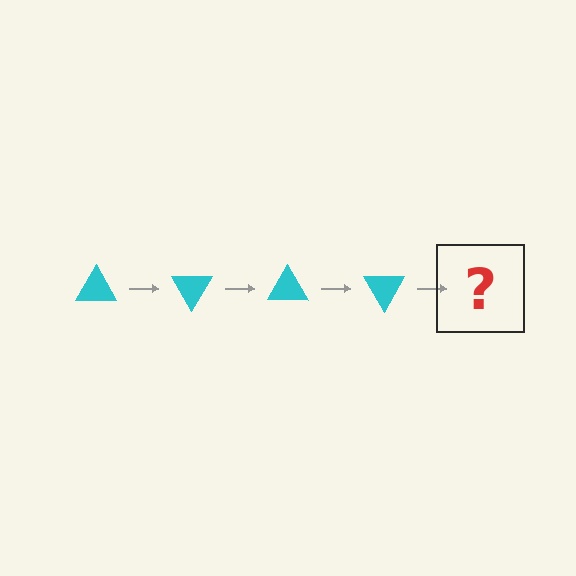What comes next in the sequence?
The next element should be a cyan triangle rotated 240 degrees.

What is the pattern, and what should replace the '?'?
The pattern is that the triangle rotates 60 degrees each step. The '?' should be a cyan triangle rotated 240 degrees.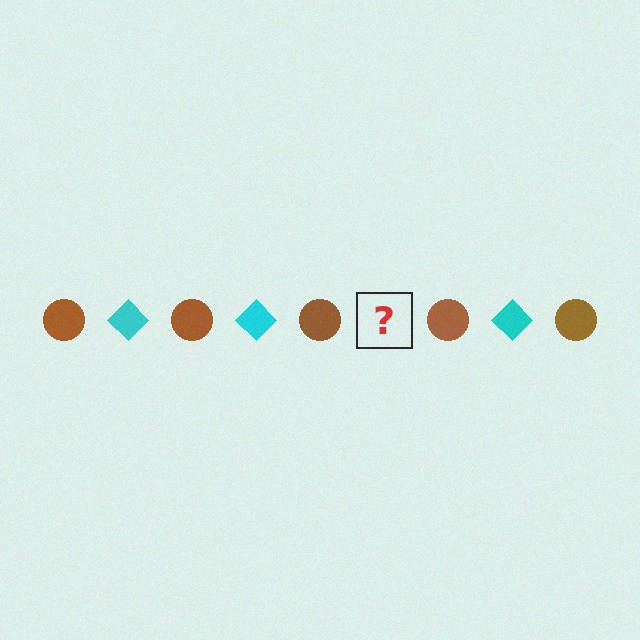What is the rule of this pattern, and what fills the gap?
The rule is that the pattern alternates between brown circle and cyan diamond. The gap should be filled with a cyan diamond.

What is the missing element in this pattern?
The missing element is a cyan diamond.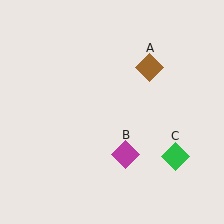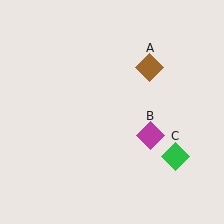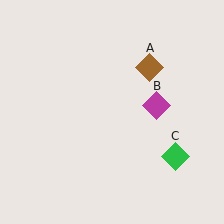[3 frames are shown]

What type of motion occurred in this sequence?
The magenta diamond (object B) rotated counterclockwise around the center of the scene.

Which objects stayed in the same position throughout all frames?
Brown diamond (object A) and green diamond (object C) remained stationary.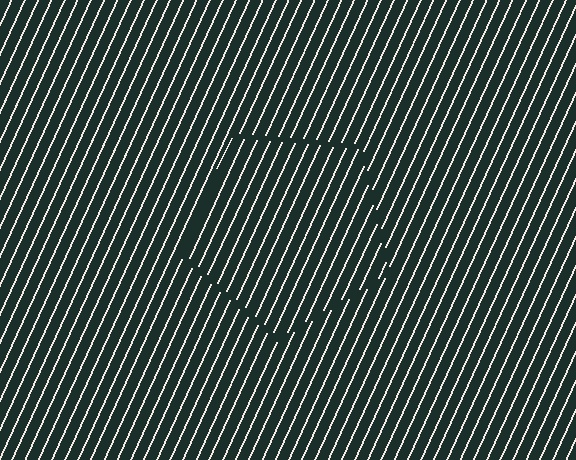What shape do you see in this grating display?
An illusory pentagon. The interior of the shape contains the same grating, shifted by half a period — the contour is defined by the phase discontinuity where line-ends from the inner and outer gratings abut.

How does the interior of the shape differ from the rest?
The interior of the shape contains the same grating, shifted by half a period — the contour is defined by the phase discontinuity where line-ends from the inner and outer gratings abut.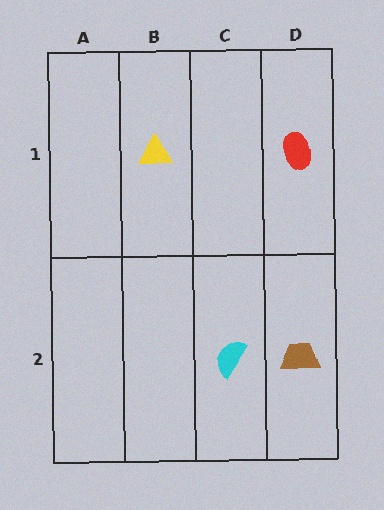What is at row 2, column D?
A brown trapezoid.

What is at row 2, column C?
A cyan semicircle.